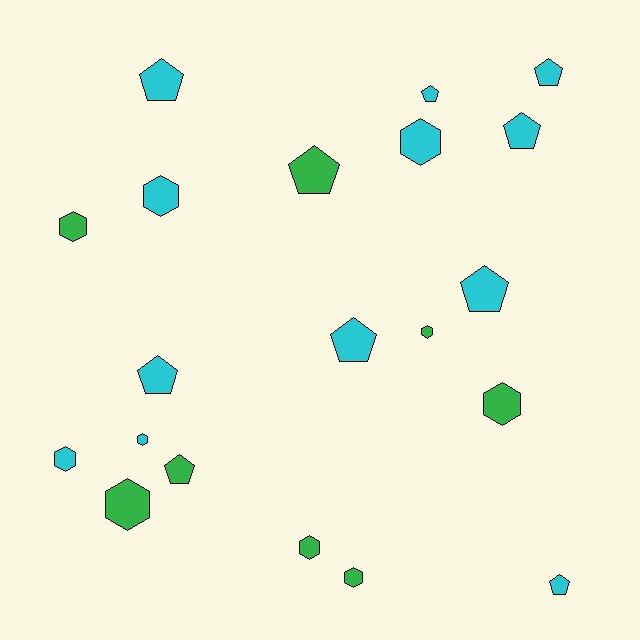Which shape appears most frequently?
Hexagon, with 10 objects.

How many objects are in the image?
There are 20 objects.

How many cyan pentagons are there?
There are 8 cyan pentagons.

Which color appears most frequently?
Cyan, with 12 objects.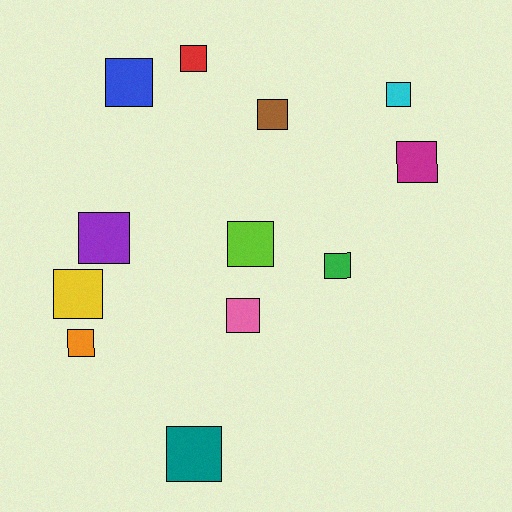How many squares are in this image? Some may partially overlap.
There are 12 squares.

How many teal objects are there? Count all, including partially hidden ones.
There is 1 teal object.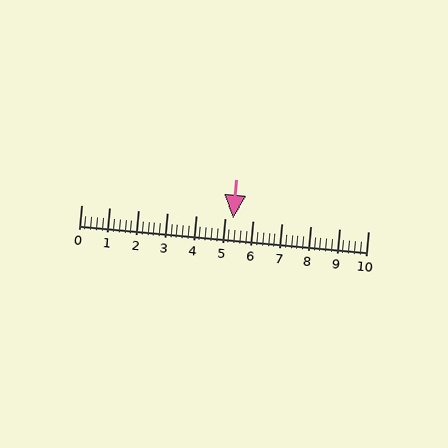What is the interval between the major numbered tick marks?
The major tick marks are spaced 1 units apart.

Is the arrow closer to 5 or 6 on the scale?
The arrow is closer to 5.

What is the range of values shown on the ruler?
The ruler shows values from 0 to 10.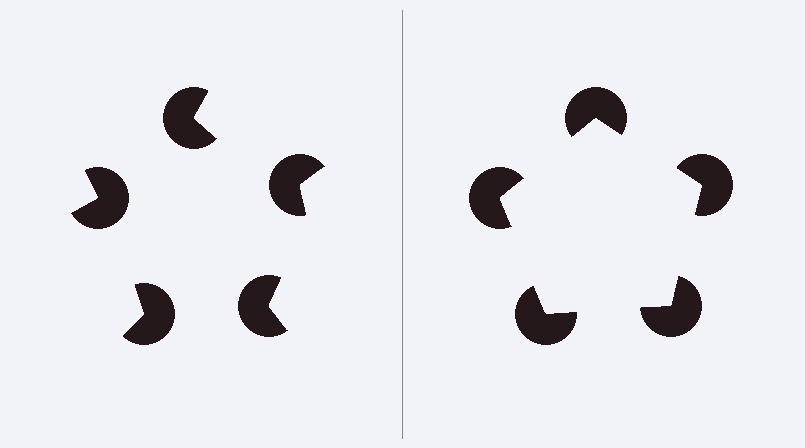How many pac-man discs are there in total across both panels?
10 — 5 on each side.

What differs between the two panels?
The pac-man discs are positioned identically on both sides; only the wedge orientations differ. On the right they align to a pentagon; on the left they are misaligned.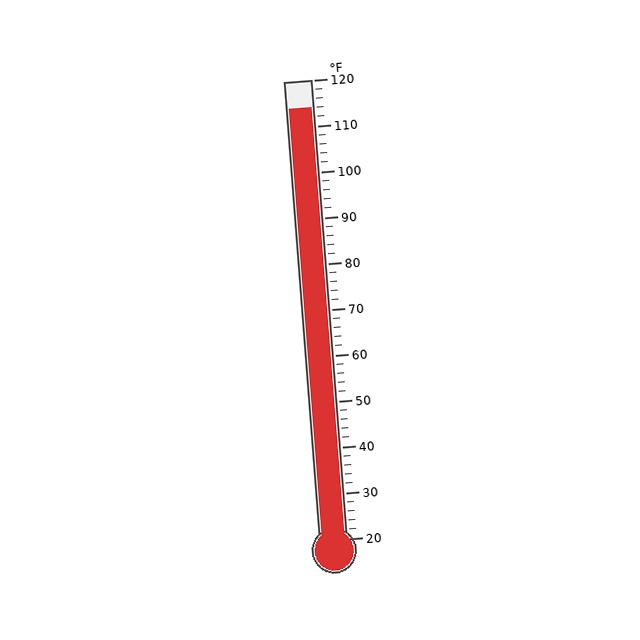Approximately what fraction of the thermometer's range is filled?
The thermometer is filled to approximately 95% of its range.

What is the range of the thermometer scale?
The thermometer scale ranges from 20°F to 120°F.